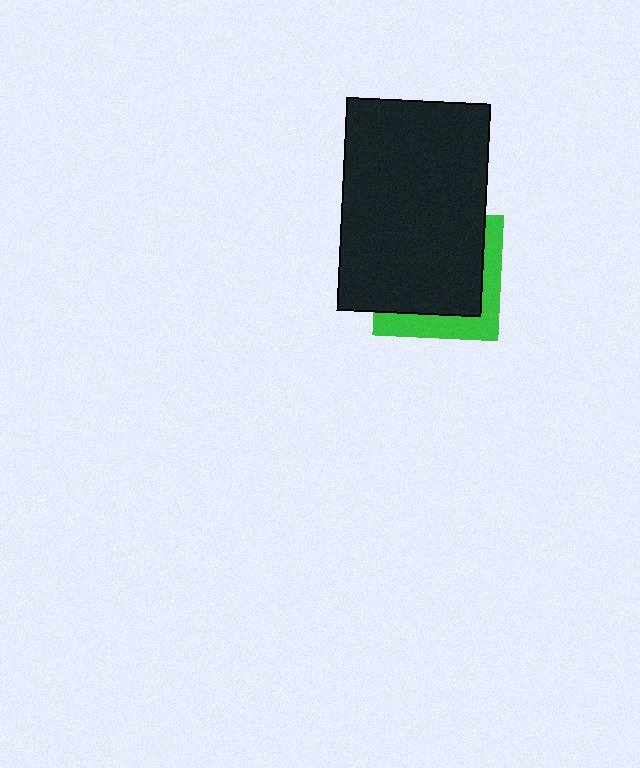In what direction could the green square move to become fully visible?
The green square could move toward the lower-right. That would shift it out from behind the black rectangle entirely.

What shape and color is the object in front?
The object in front is a black rectangle.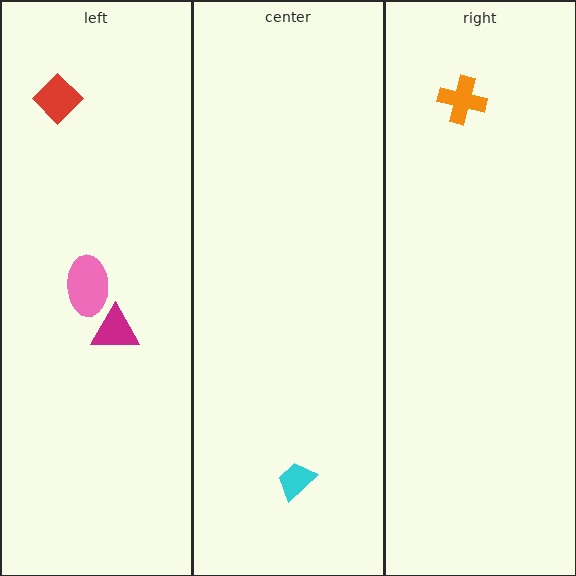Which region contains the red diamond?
The left region.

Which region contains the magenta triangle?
The left region.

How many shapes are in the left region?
3.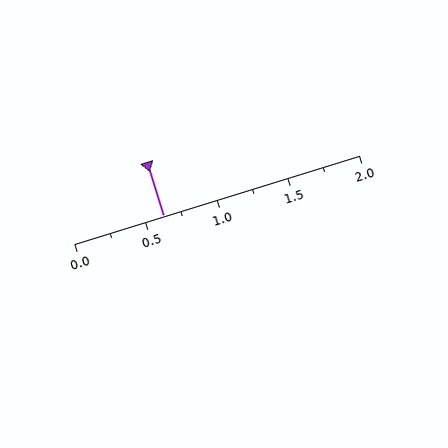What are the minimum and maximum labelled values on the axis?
The axis runs from 0.0 to 2.0.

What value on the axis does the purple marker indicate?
The marker indicates approximately 0.62.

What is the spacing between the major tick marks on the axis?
The major ticks are spaced 0.5 apart.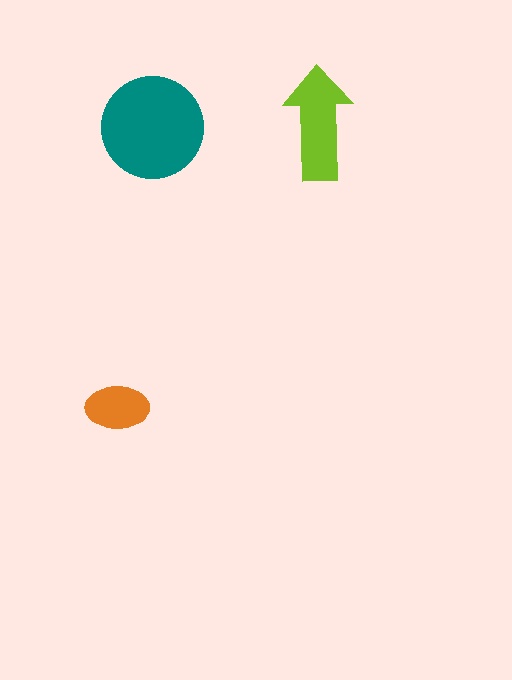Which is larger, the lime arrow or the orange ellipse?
The lime arrow.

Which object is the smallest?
The orange ellipse.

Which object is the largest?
The teal circle.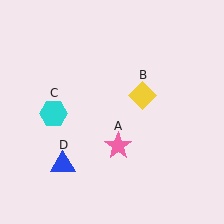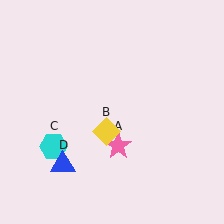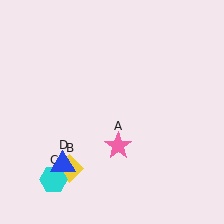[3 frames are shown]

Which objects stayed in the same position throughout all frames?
Pink star (object A) and blue triangle (object D) remained stationary.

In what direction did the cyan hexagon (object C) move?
The cyan hexagon (object C) moved down.